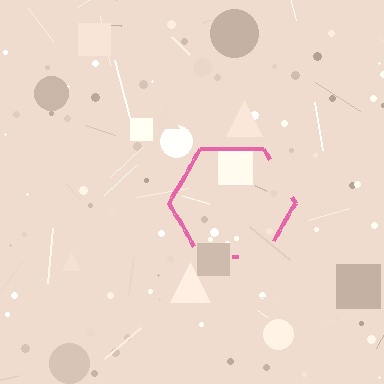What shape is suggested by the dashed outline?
The dashed outline suggests a hexagon.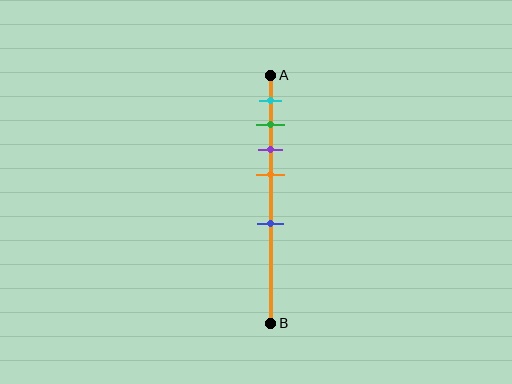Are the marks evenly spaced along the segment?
No, the marks are not evenly spaced.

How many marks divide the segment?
There are 5 marks dividing the segment.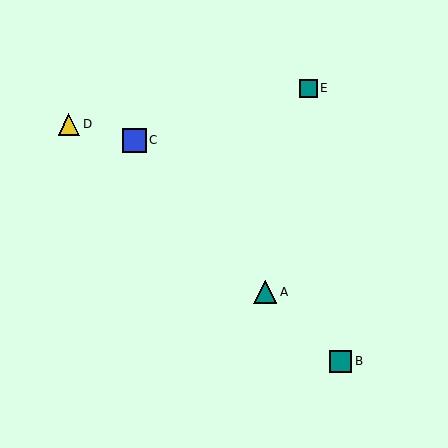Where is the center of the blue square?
The center of the blue square is at (134, 140).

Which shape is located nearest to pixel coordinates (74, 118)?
The yellow triangle (labeled D) at (69, 124) is nearest to that location.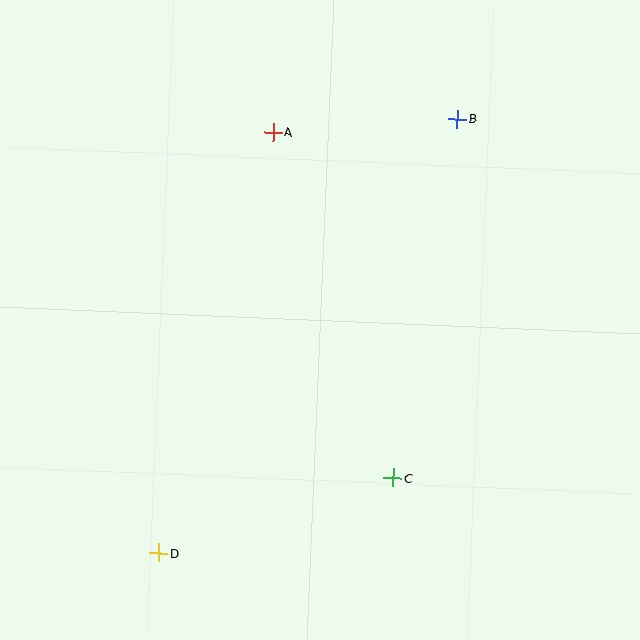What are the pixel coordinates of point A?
Point A is at (273, 132).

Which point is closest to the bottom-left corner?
Point D is closest to the bottom-left corner.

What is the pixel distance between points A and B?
The distance between A and B is 184 pixels.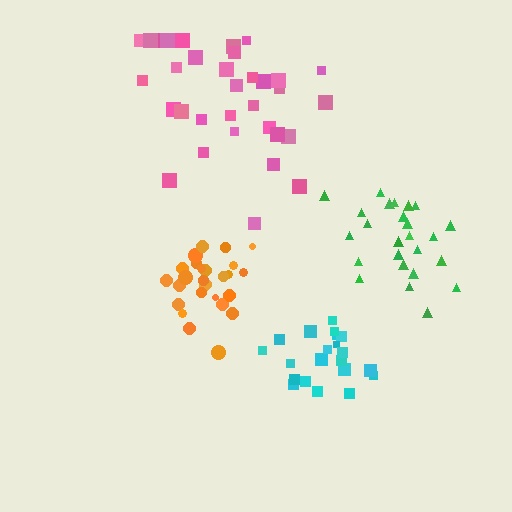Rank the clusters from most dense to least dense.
orange, cyan, green, pink.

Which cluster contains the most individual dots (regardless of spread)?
Pink (33).